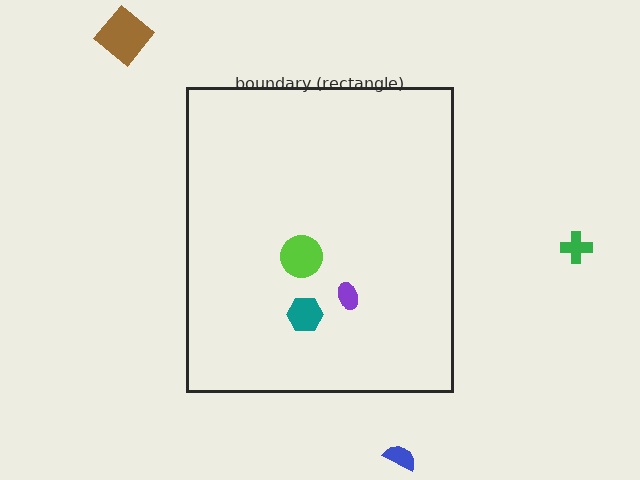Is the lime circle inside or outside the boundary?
Inside.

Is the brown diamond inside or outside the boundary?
Outside.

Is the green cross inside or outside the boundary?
Outside.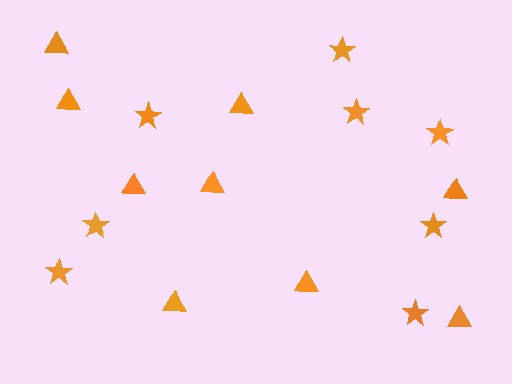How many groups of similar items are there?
There are 2 groups: one group of stars (8) and one group of triangles (9).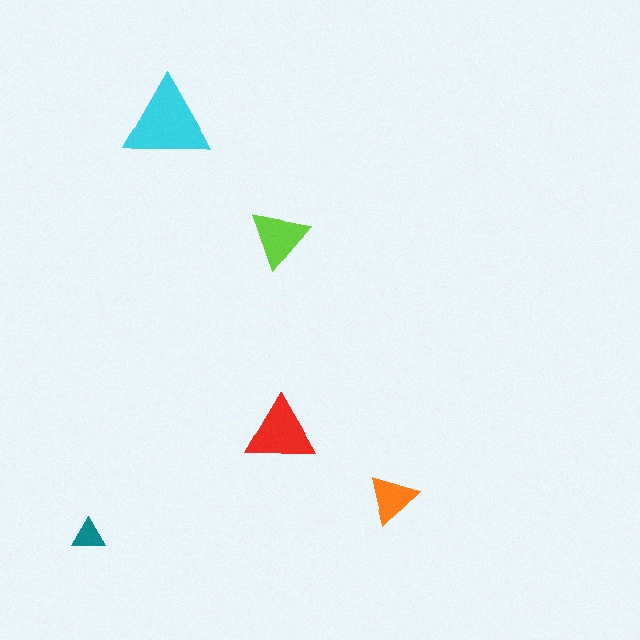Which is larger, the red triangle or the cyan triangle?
The cyan one.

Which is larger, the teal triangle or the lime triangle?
The lime one.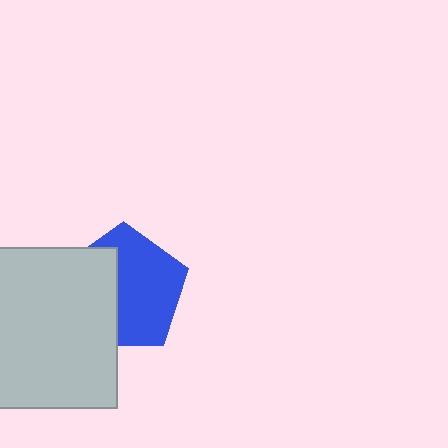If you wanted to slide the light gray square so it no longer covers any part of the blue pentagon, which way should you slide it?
Slide it left — that is the most direct way to separate the two shapes.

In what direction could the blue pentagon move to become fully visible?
The blue pentagon could move right. That would shift it out from behind the light gray square entirely.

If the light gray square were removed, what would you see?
You would see the complete blue pentagon.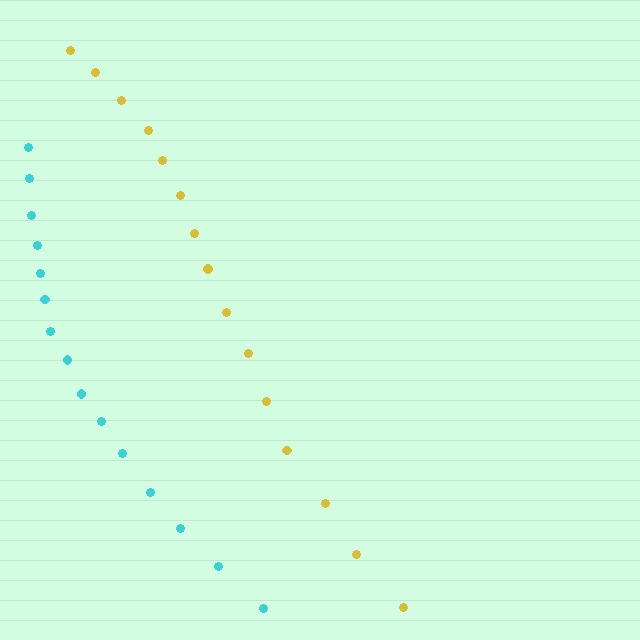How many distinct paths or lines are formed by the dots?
There are 2 distinct paths.